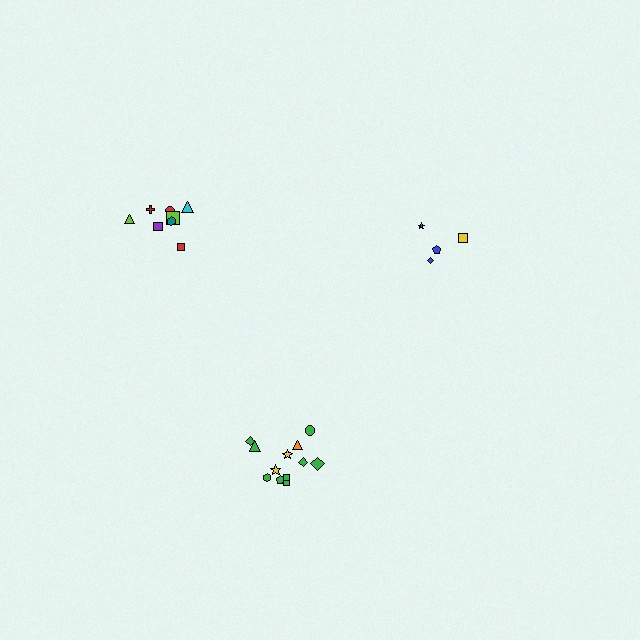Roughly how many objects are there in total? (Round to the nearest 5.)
Roughly 25 objects in total.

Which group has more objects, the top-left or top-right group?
The top-left group.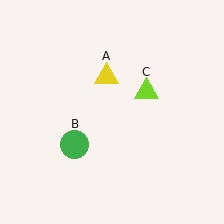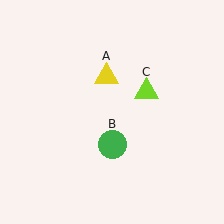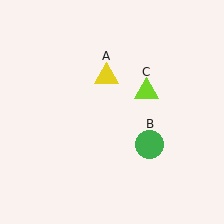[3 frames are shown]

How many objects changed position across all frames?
1 object changed position: green circle (object B).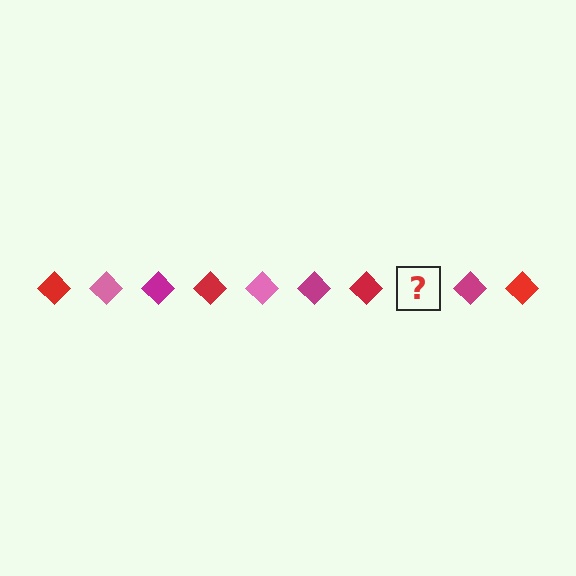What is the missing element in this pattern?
The missing element is a pink diamond.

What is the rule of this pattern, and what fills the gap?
The rule is that the pattern cycles through red, pink, magenta diamonds. The gap should be filled with a pink diamond.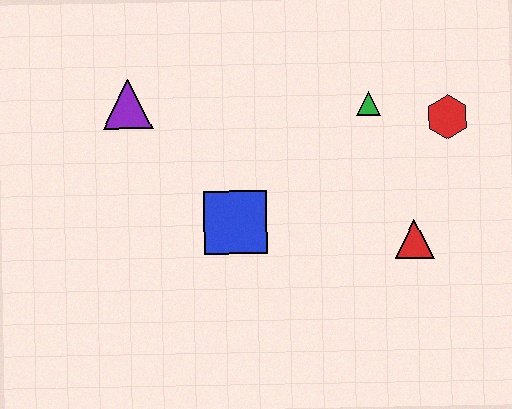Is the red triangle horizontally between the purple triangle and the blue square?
No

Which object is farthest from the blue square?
The red hexagon is farthest from the blue square.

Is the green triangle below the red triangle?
No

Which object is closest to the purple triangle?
The blue square is closest to the purple triangle.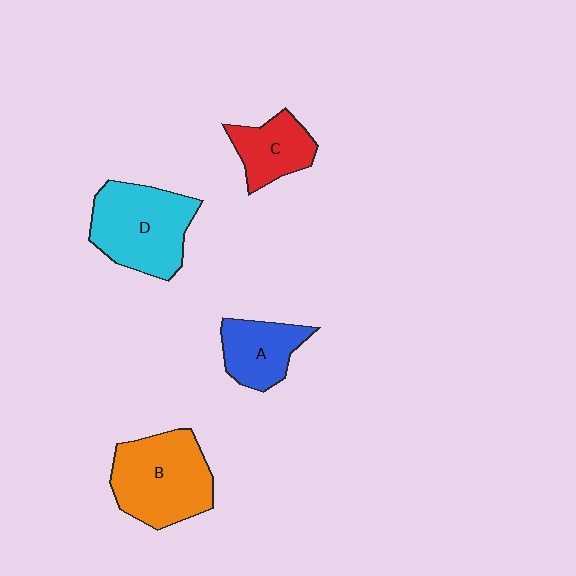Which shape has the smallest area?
Shape C (red).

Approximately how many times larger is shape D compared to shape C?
Approximately 1.7 times.